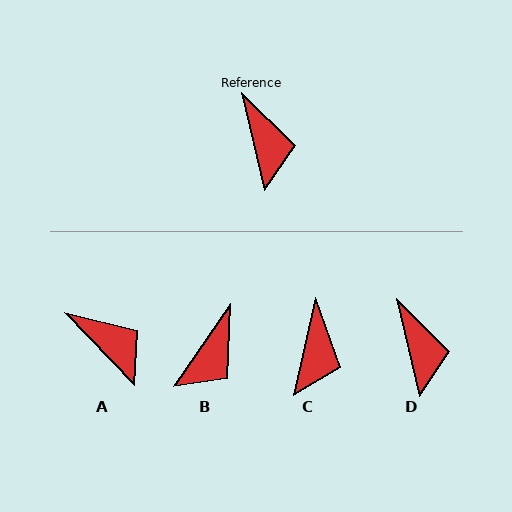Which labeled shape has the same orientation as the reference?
D.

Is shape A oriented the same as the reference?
No, it is off by about 30 degrees.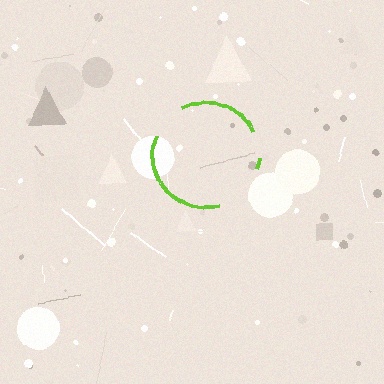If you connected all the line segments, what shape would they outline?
They would outline a circle.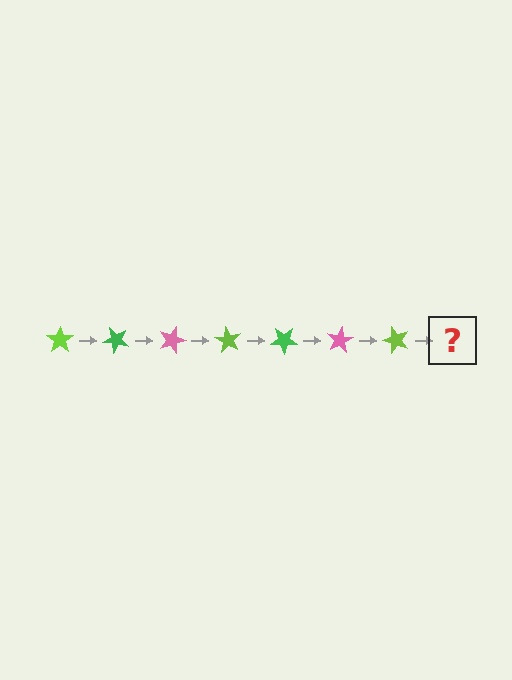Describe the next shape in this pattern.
It should be a green star, rotated 315 degrees from the start.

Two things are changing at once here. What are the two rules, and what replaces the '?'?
The two rules are that it rotates 45 degrees each step and the color cycles through lime, green, and pink. The '?' should be a green star, rotated 315 degrees from the start.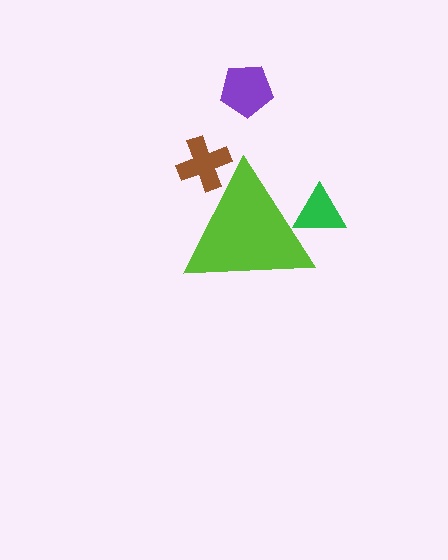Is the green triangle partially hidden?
Yes, the green triangle is partially hidden behind the lime triangle.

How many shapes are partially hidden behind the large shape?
2 shapes are partially hidden.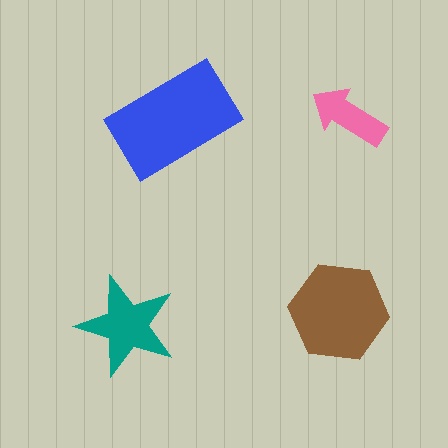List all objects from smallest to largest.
The pink arrow, the teal star, the brown hexagon, the blue rectangle.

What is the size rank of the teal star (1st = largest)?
3rd.